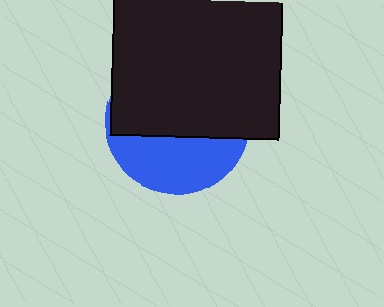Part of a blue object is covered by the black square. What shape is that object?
It is a circle.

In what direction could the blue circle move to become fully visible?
The blue circle could move down. That would shift it out from behind the black square entirely.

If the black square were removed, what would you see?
You would see the complete blue circle.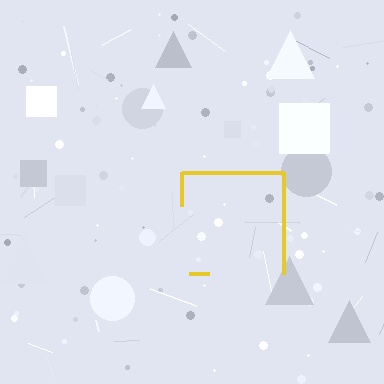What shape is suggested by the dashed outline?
The dashed outline suggests a square.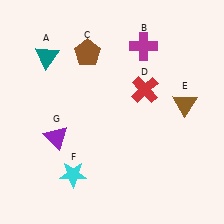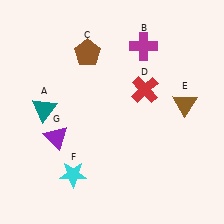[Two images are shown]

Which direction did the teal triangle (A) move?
The teal triangle (A) moved down.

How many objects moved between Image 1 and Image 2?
1 object moved between the two images.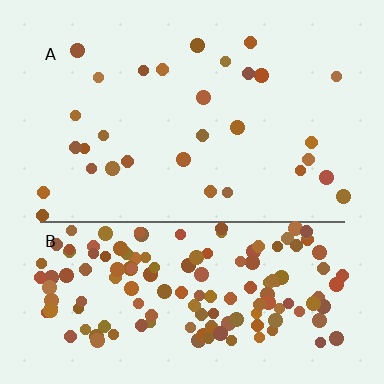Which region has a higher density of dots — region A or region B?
B (the bottom).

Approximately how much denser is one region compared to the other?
Approximately 5.3× — region B over region A.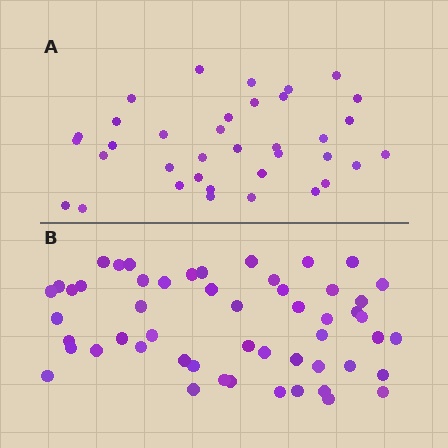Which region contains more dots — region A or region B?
Region B (the bottom region) has more dots.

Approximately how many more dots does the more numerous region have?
Region B has approximately 15 more dots than region A.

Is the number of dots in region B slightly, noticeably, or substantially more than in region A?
Region B has substantially more. The ratio is roughly 1.5 to 1.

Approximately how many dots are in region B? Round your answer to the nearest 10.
About 50 dots. (The exact count is 53, which rounds to 50.)